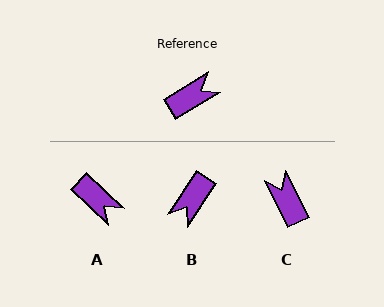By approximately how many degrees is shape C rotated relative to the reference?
Approximately 86 degrees counter-clockwise.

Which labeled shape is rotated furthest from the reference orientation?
B, about 154 degrees away.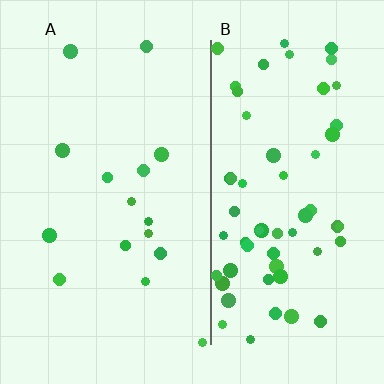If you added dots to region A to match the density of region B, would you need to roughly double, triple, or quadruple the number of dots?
Approximately quadruple.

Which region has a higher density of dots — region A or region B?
B (the right).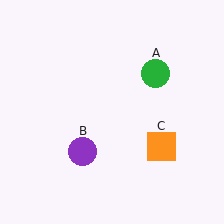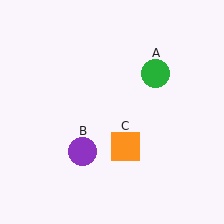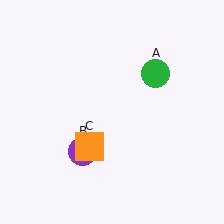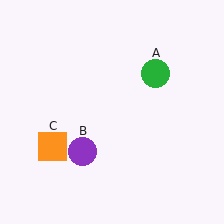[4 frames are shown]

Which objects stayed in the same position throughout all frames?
Green circle (object A) and purple circle (object B) remained stationary.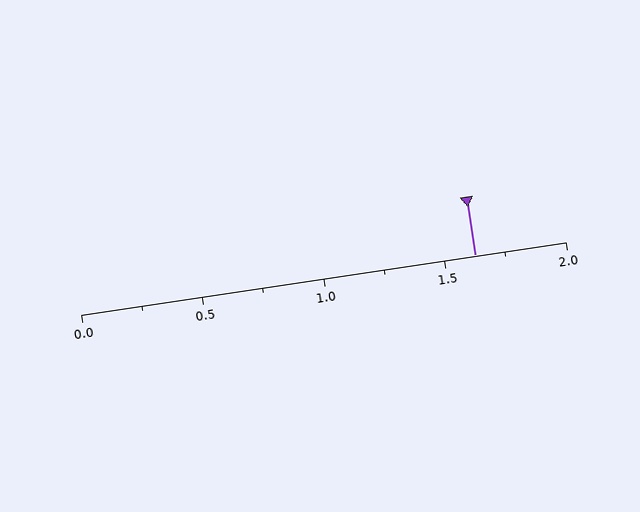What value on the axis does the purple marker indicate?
The marker indicates approximately 1.62.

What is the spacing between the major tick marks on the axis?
The major ticks are spaced 0.5 apart.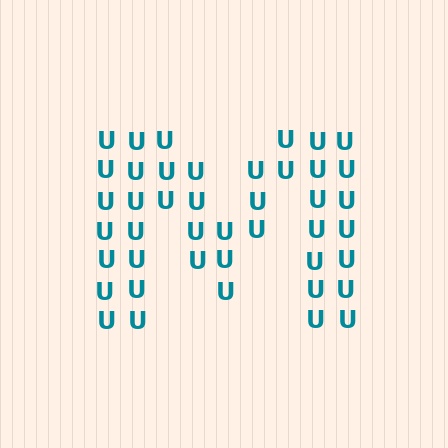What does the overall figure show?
The overall figure shows the letter M.